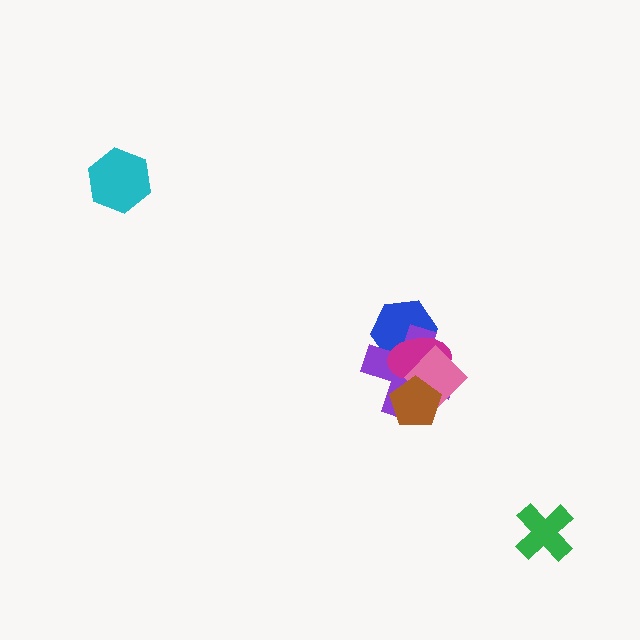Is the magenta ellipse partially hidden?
Yes, it is partially covered by another shape.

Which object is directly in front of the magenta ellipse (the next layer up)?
The pink diamond is directly in front of the magenta ellipse.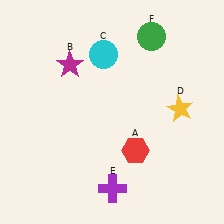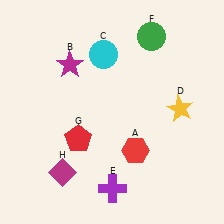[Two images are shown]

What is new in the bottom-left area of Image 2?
A magenta diamond (H) was added in the bottom-left area of Image 2.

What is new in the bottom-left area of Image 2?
A red pentagon (G) was added in the bottom-left area of Image 2.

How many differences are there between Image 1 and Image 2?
There are 2 differences between the two images.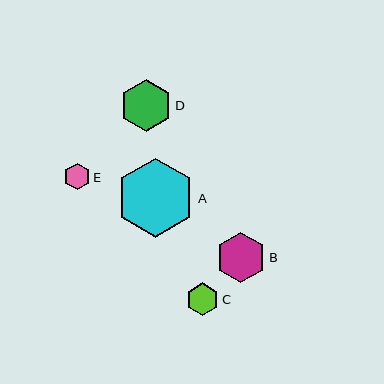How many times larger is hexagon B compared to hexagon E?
Hexagon B is approximately 1.9 times the size of hexagon E.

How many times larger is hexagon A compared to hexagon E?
Hexagon A is approximately 3.0 times the size of hexagon E.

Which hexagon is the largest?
Hexagon A is the largest with a size of approximately 79 pixels.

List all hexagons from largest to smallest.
From largest to smallest: A, D, B, C, E.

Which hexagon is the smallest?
Hexagon E is the smallest with a size of approximately 27 pixels.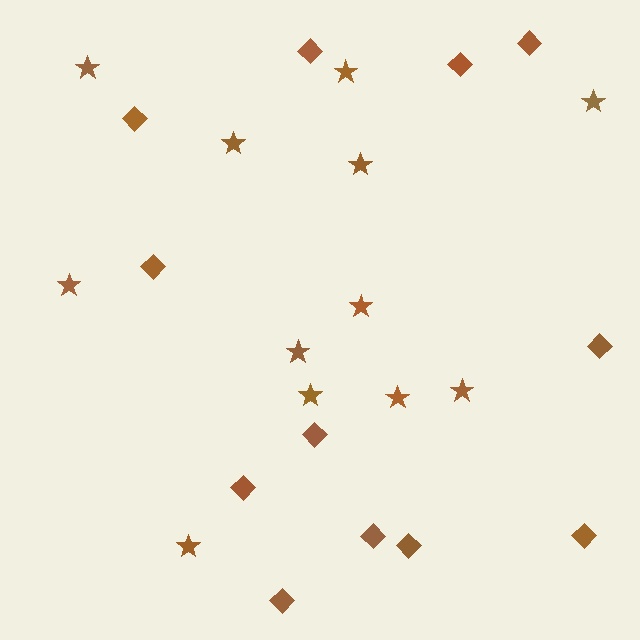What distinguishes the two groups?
There are 2 groups: one group of diamonds (12) and one group of stars (12).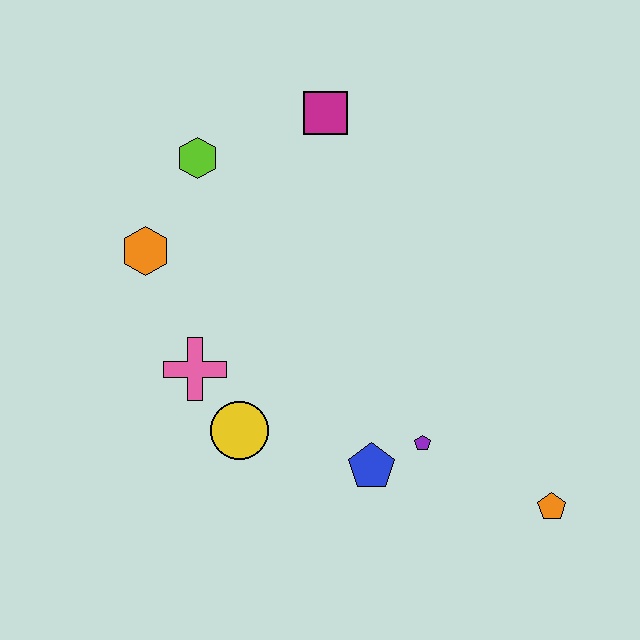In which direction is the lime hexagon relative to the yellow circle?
The lime hexagon is above the yellow circle.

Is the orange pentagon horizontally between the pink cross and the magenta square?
No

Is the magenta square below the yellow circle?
No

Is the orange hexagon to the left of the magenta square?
Yes